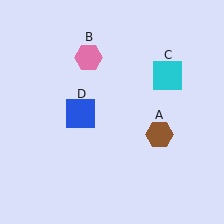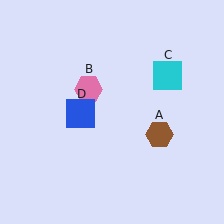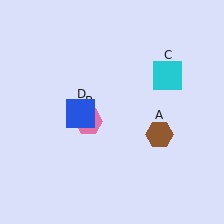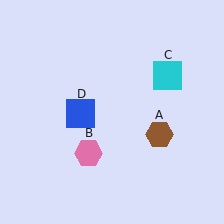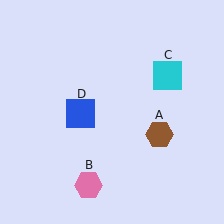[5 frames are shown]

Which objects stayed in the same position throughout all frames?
Brown hexagon (object A) and cyan square (object C) and blue square (object D) remained stationary.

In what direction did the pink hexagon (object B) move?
The pink hexagon (object B) moved down.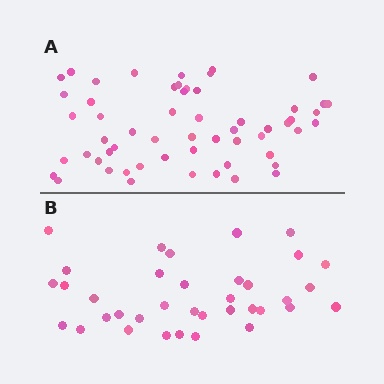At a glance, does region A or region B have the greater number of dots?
Region A (the top region) has more dots.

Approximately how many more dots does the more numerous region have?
Region A has approximately 20 more dots than region B.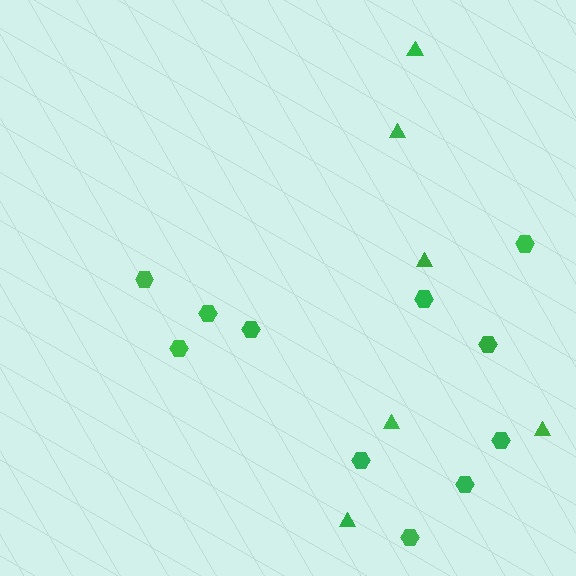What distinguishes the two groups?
There are 2 groups: one group of triangles (6) and one group of hexagons (11).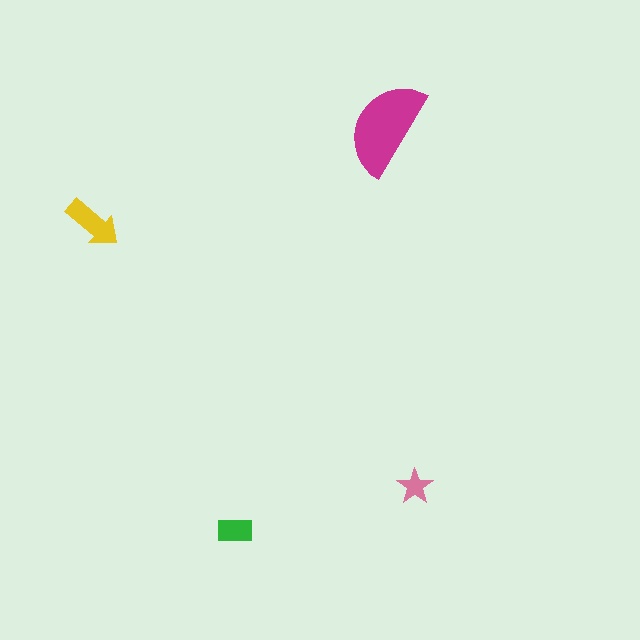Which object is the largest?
The magenta semicircle.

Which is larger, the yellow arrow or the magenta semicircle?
The magenta semicircle.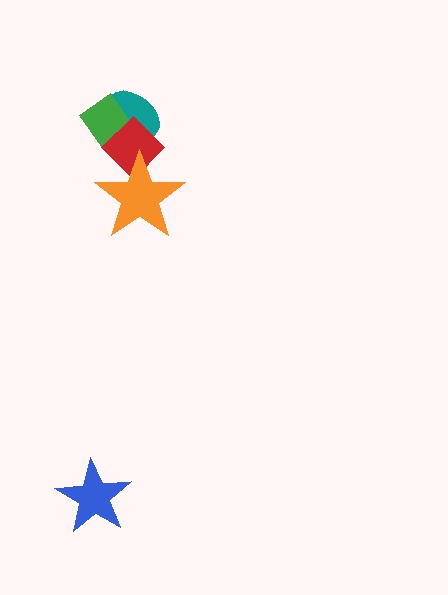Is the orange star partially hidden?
No, no other shape covers it.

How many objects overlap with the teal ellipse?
2 objects overlap with the teal ellipse.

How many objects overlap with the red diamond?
3 objects overlap with the red diamond.